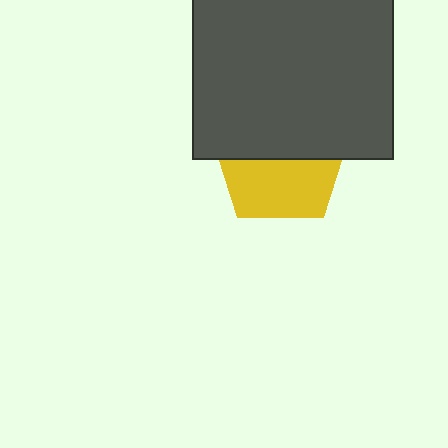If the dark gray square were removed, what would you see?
You would see the complete yellow pentagon.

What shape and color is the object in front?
The object in front is a dark gray square.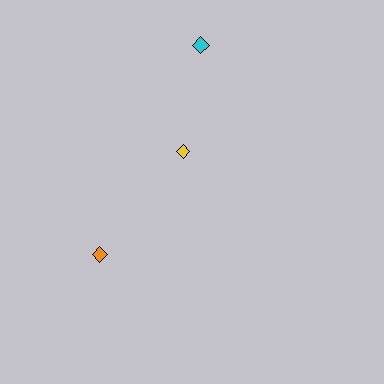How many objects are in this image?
There are 3 objects.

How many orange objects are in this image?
There is 1 orange object.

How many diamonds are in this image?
There are 3 diamonds.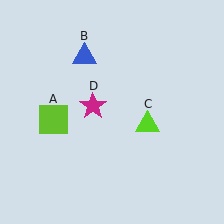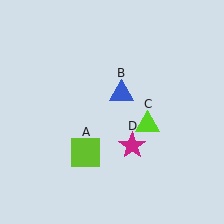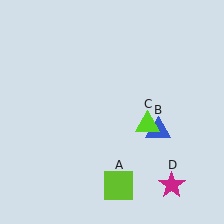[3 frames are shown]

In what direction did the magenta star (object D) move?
The magenta star (object D) moved down and to the right.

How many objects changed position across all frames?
3 objects changed position: lime square (object A), blue triangle (object B), magenta star (object D).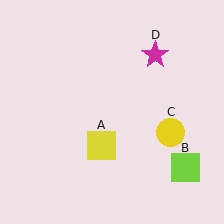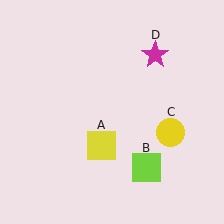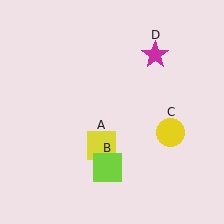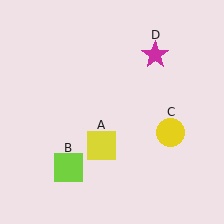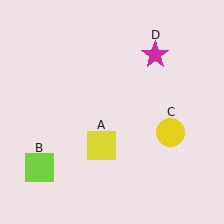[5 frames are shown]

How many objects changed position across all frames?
1 object changed position: lime square (object B).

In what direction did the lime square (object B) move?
The lime square (object B) moved left.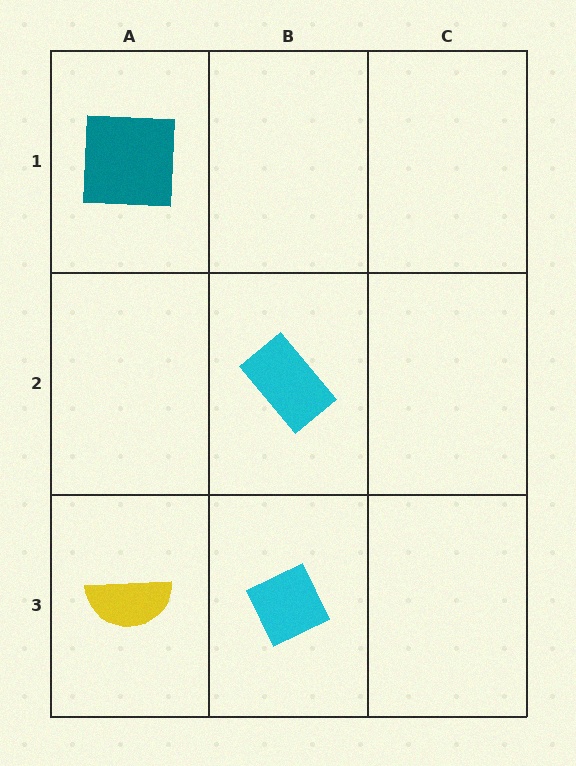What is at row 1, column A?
A teal square.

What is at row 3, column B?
A cyan diamond.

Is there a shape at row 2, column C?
No, that cell is empty.